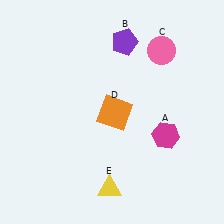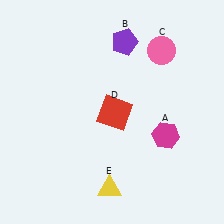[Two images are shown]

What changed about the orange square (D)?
In Image 1, D is orange. In Image 2, it changed to red.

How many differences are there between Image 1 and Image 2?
There is 1 difference between the two images.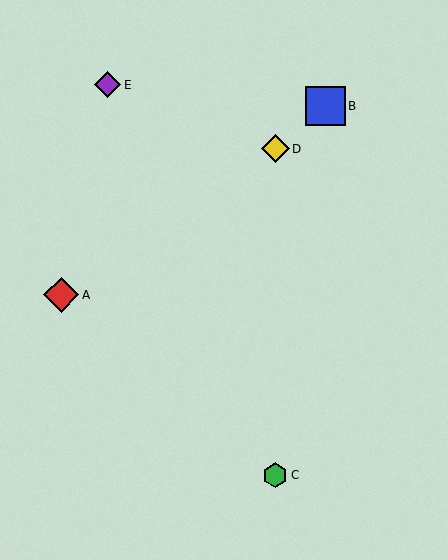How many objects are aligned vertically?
2 objects (C, D) are aligned vertically.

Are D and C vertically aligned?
Yes, both are at x≈275.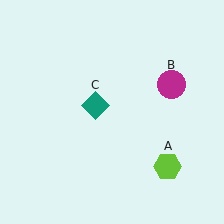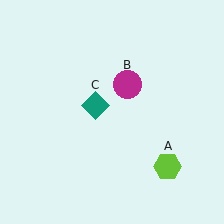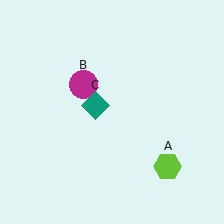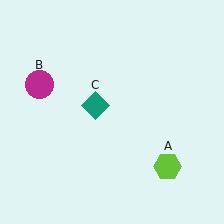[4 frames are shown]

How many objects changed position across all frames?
1 object changed position: magenta circle (object B).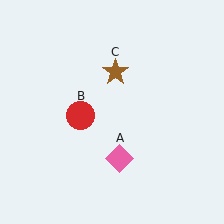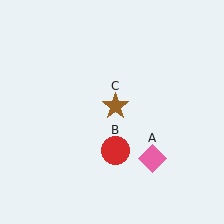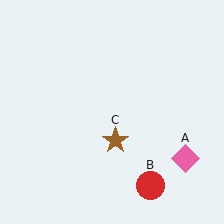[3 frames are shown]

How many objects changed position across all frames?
3 objects changed position: pink diamond (object A), red circle (object B), brown star (object C).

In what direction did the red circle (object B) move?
The red circle (object B) moved down and to the right.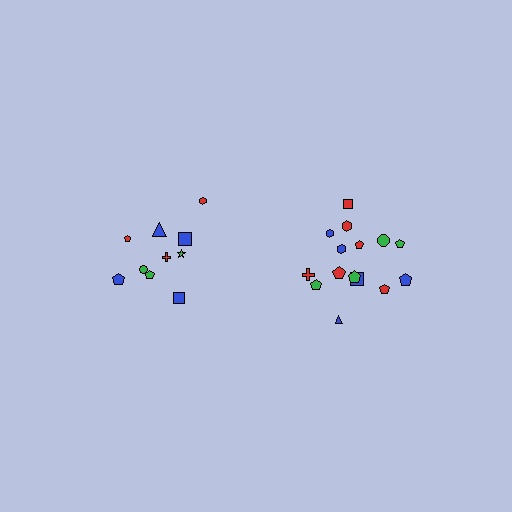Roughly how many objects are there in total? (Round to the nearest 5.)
Roughly 25 objects in total.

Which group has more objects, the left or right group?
The right group.